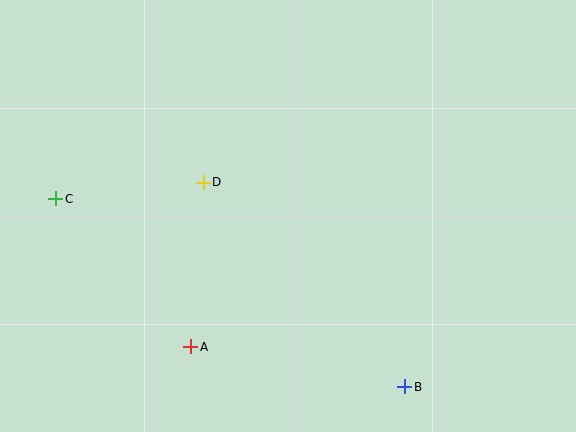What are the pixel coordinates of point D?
Point D is at (203, 182).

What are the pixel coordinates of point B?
Point B is at (405, 387).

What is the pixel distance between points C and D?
The distance between C and D is 148 pixels.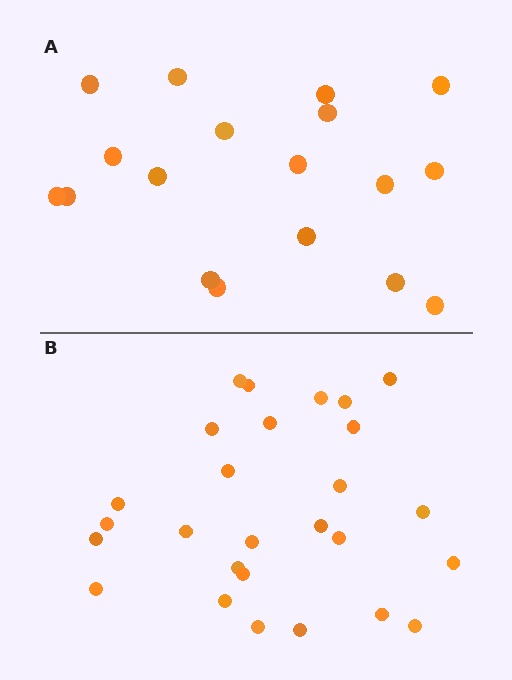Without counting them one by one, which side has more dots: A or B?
Region B (the bottom region) has more dots.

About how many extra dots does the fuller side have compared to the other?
Region B has roughly 8 or so more dots than region A.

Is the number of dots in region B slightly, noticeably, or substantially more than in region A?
Region B has substantially more. The ratio is roughly 1.5 to 1.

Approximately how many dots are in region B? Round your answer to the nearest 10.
About 30 dots. (The exact count is 27, which rounds to 30.)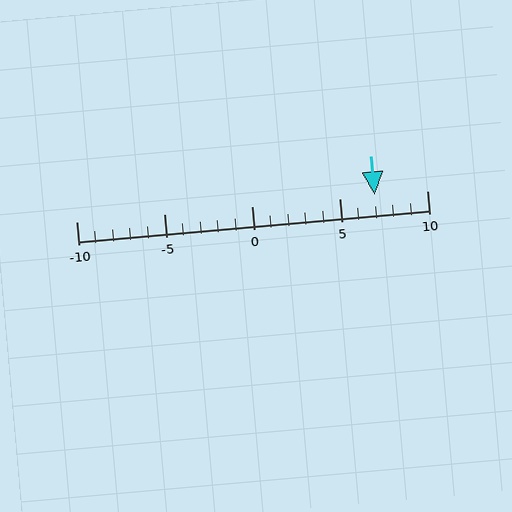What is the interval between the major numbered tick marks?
The major tick marks are spaced 5 units apart.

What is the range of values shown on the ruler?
The ruler shows values from -10 to 10.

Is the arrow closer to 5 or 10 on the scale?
The arrow is closer to 5.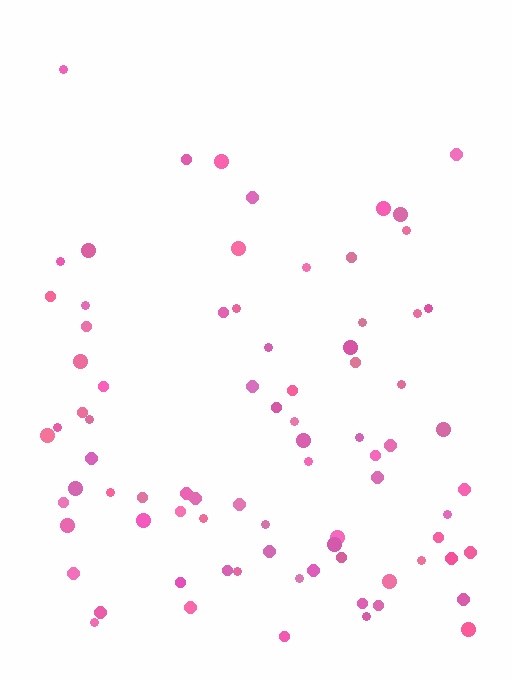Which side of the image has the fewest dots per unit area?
The top.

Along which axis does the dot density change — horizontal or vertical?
Vertical.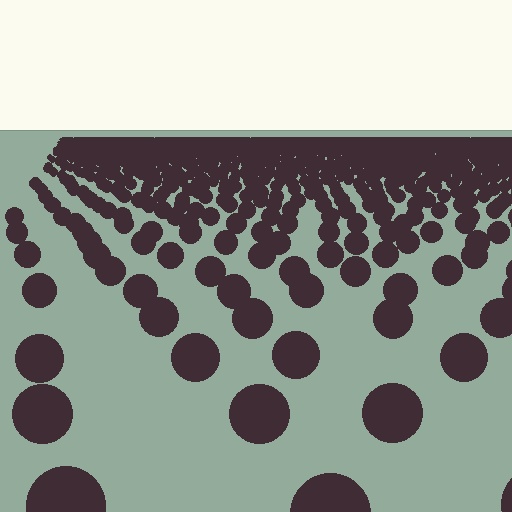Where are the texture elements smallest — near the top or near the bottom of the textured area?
Near the top.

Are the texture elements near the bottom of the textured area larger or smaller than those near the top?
Larger. Near the bottom, elements are closer to the viewer and appear at a bigger on-screen size.